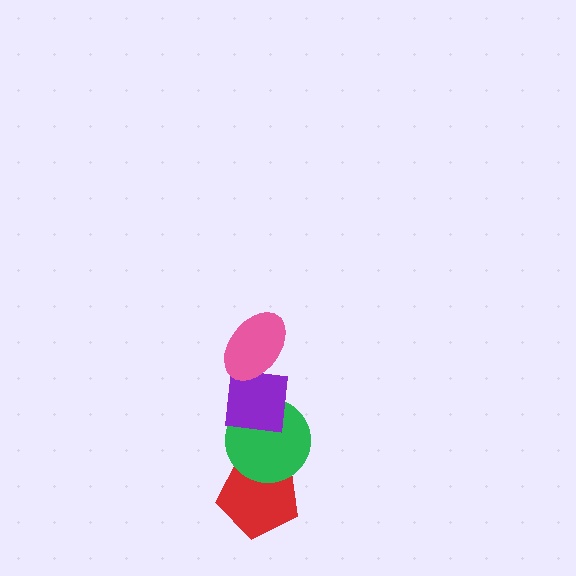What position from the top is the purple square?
The purple square is 2nd from the top.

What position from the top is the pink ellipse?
The pink ellipse is 1st from the top.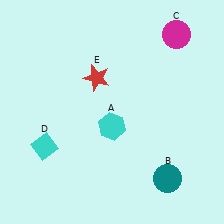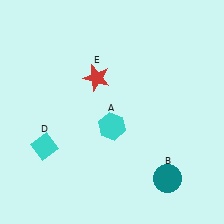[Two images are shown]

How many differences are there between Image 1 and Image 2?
There is 1 difference between the two images.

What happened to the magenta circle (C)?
The magenta circle (C) was removed in Image 2. It was in the top-right area of Image 1.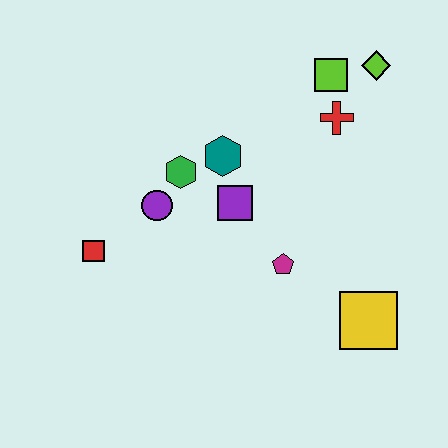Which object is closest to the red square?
The purple circle is closest to the red square.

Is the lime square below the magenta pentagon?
No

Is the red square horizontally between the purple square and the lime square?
No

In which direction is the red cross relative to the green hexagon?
The red cross is to the right of the green hexagon.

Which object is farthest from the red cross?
The red square is farthest from the red cross.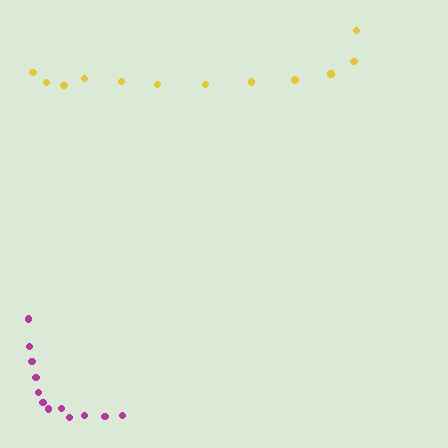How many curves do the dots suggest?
There are 2 distinct paths.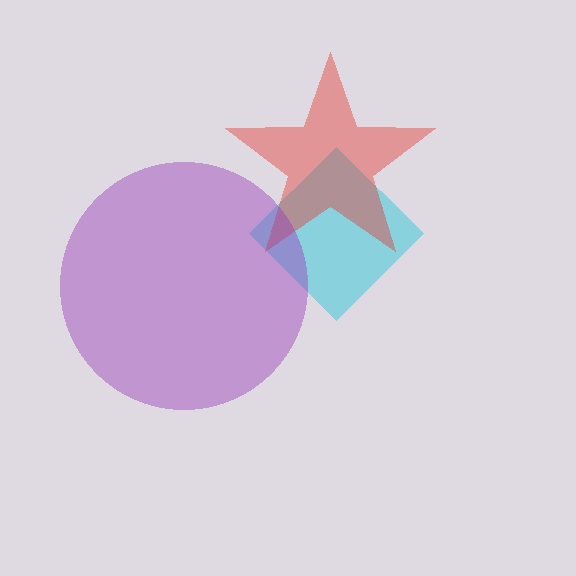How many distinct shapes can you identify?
There are 3 distinct shapes: a cyan diamond, a red star, a purple circle.